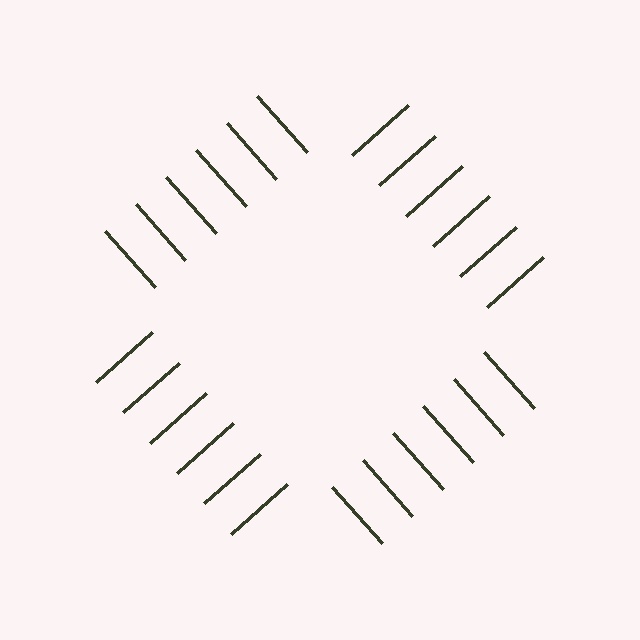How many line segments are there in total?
24 — 6 along each of the 4 edges.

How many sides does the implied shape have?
4 sides — the line-ends trace a square.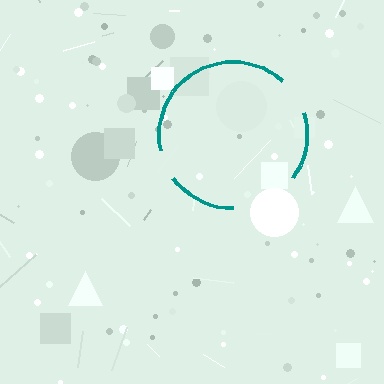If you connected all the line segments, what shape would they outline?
They would outline a circle.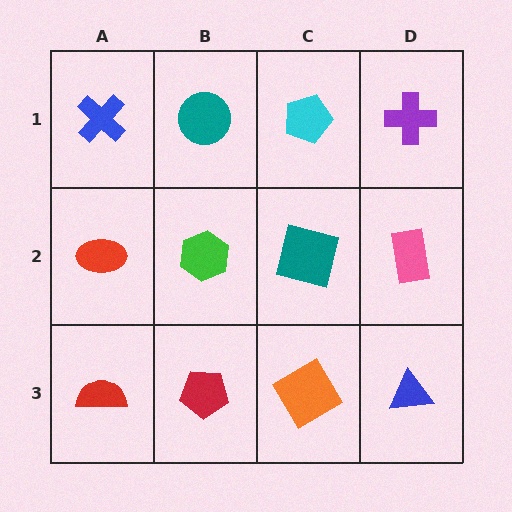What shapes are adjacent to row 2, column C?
A cyan pentagon (row 1, column C), an orange diamond (row 3, column C), a green hexagon (row 2, column B), a pink rectangle (row 2, column D).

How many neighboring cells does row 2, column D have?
3.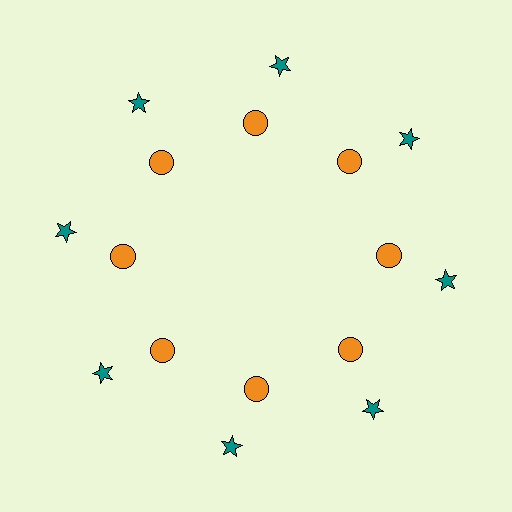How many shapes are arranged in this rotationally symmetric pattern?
There are 16 shapes, arranged in 8 groups of 2.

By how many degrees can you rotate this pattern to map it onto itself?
The pattern maps onto itself every 45 degrees of rotation.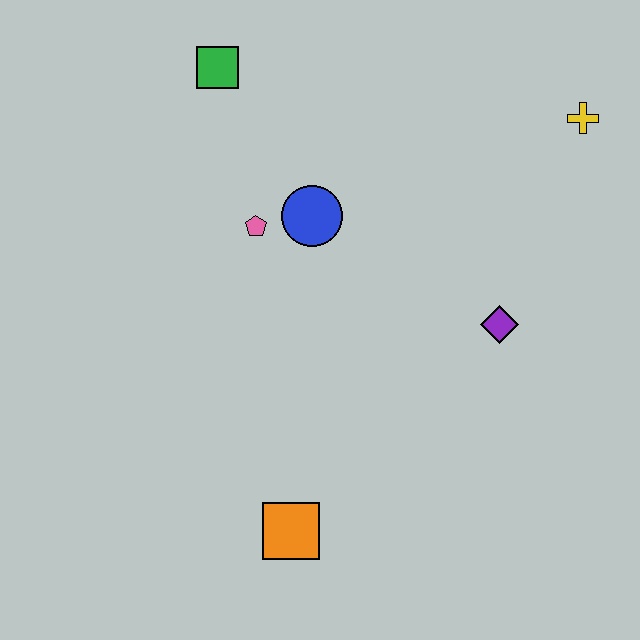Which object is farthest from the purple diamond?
The green square is farthest from the purple diamond.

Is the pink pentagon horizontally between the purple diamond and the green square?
Yes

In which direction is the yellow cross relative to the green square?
The yellow cross is to the right of the green square.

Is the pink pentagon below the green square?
Yes